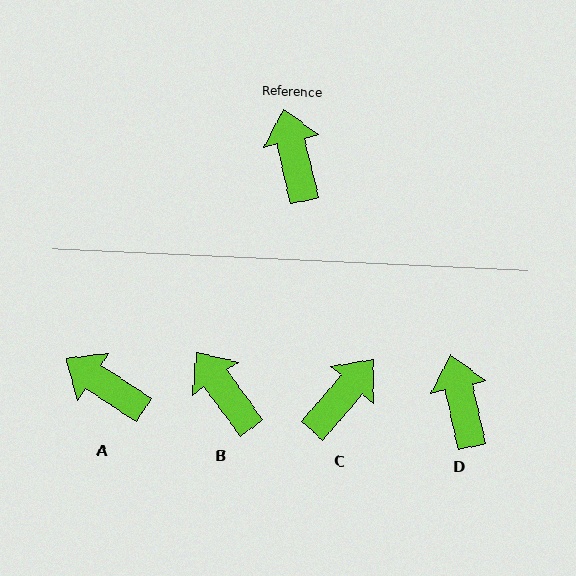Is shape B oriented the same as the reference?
No, it is off by about 23 degrees.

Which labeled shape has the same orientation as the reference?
D.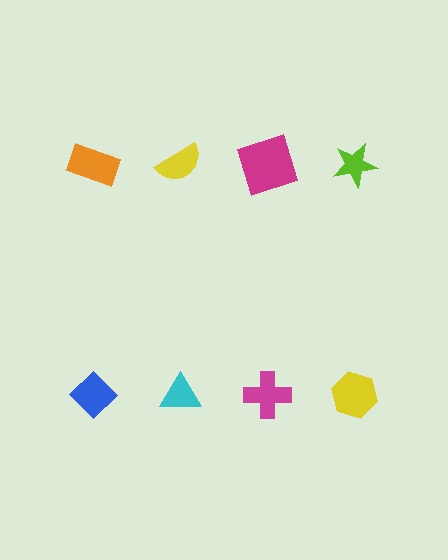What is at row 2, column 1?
A blue diamond.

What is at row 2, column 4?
A yellow hexagon.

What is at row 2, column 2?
A cyan triangle.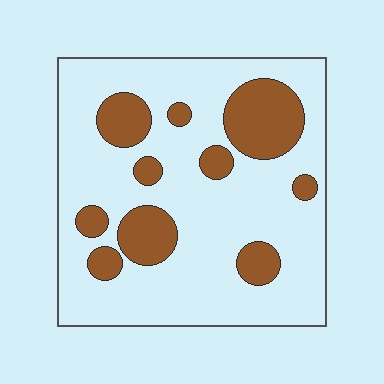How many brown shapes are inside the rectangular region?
10.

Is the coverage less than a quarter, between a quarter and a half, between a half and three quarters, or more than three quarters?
Less than a quarter.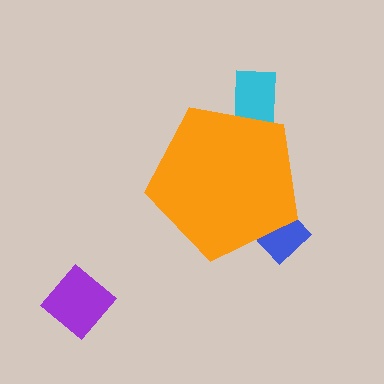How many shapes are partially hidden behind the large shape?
2 shapes are partially hidden.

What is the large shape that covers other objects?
An orange pentagon.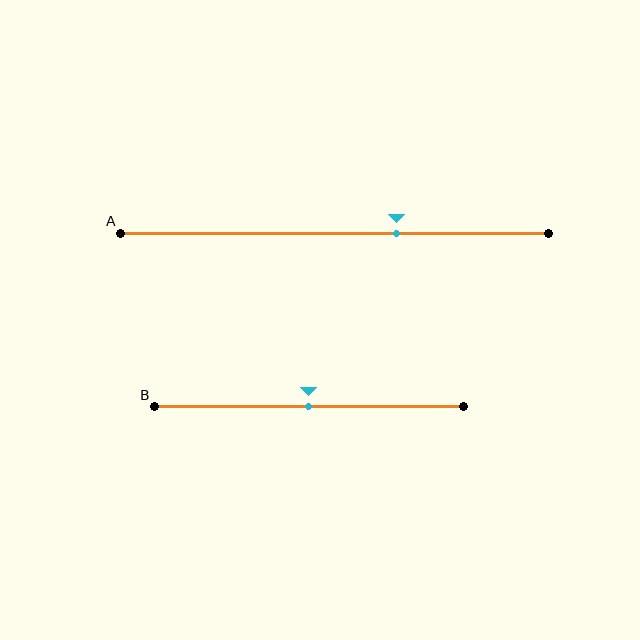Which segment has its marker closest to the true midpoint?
Segment B has its marker closest to the true midpoint.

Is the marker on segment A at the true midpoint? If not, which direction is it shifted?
No, the marker on segment A is shifted to the right by about 15% of the segment length.